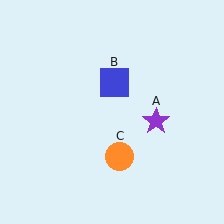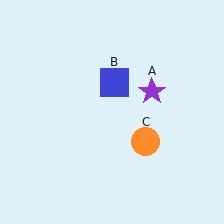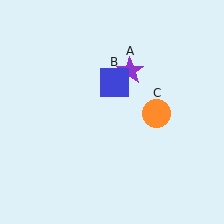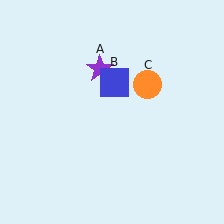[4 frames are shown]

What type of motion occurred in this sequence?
The purple star (object A), orange circle (object C) rotated counterclockwise around the center of the scene.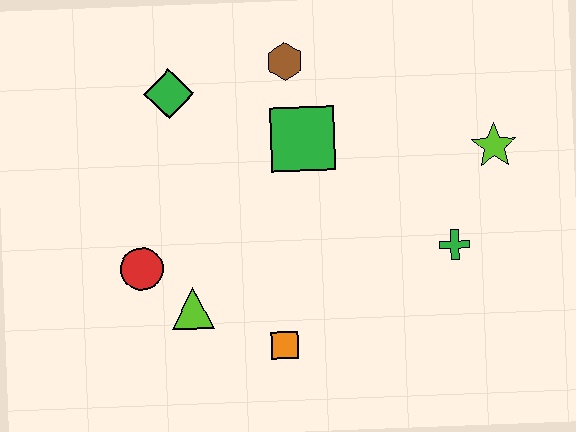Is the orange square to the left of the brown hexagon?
Yes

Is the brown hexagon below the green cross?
No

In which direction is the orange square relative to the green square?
The orange square is below the green square.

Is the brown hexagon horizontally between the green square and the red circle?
Yes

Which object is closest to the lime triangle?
The red circle is closest to the lime triangle.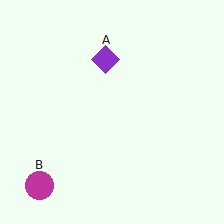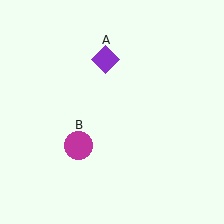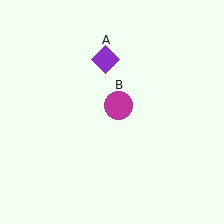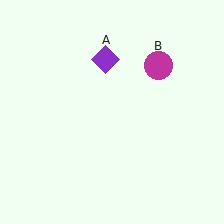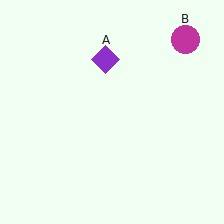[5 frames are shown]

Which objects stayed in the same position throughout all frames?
Purple diamond (object A) remained stationary.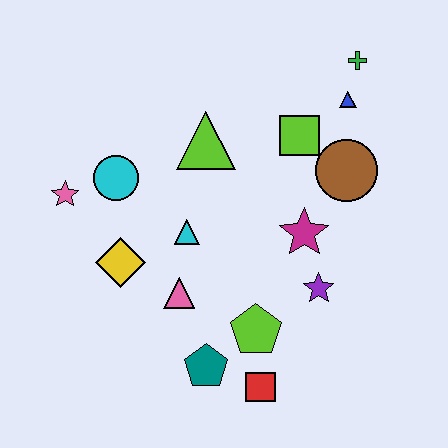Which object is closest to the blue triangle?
The green cross is closest to the blue triangle.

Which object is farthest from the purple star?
The pink star is farthest from the purple star.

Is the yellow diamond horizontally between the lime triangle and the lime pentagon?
No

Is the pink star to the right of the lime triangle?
No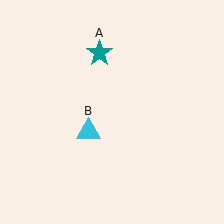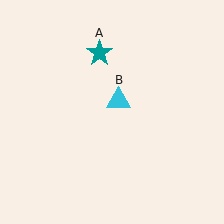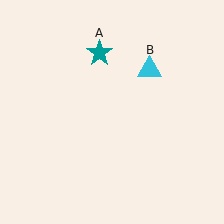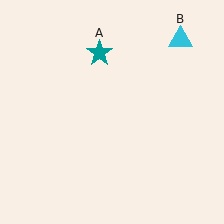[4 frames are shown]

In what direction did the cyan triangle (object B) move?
The cyan triangle (object B) moved up and to the right.